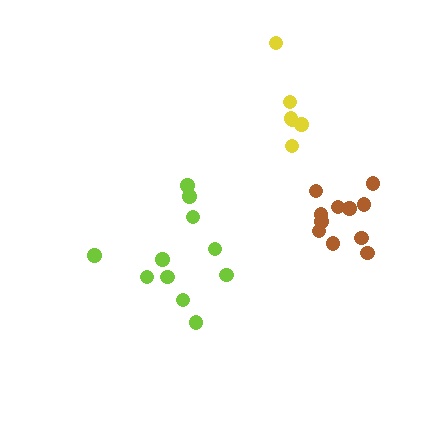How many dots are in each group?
Group 1: 11 dots, Group 2: 11 dots, Group 3: 6 dots (28 total).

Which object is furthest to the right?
The brown cluster is rightmost.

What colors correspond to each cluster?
The clusters are colored: brown, lime, yellow.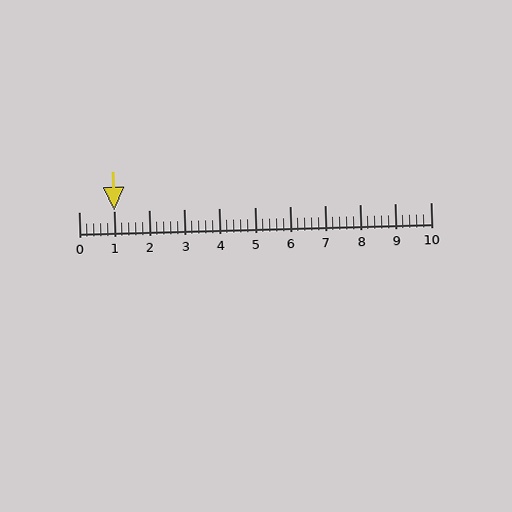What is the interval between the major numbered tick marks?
The major tick marks are spaced 1 units apart.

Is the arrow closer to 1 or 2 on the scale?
The arrow is closer to 1.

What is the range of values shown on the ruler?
The ruler shows values from 0 to 10.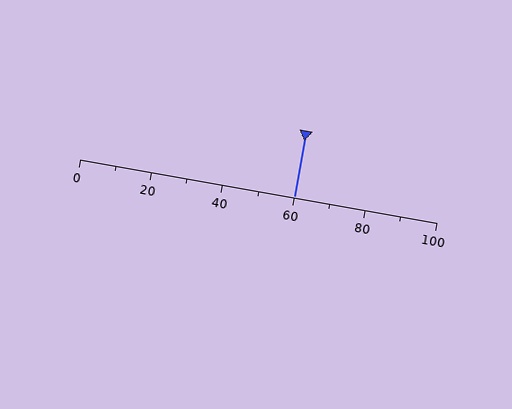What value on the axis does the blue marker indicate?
The marker indicates approximately 60.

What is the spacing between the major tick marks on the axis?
The major ticks are spaced 20 apart.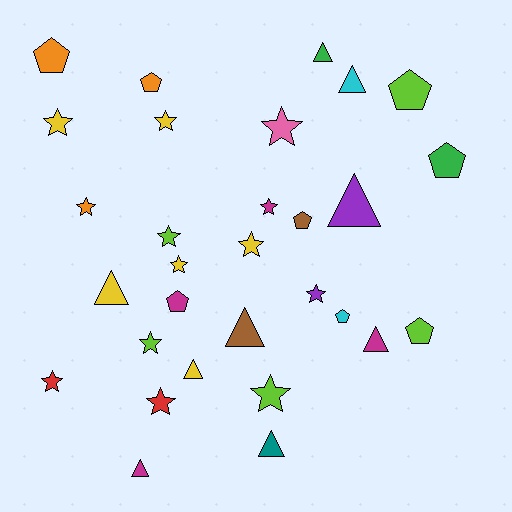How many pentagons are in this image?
There are 8 pentagons.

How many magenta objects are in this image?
There are 4 magenta objects.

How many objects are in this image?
There are 30 objects.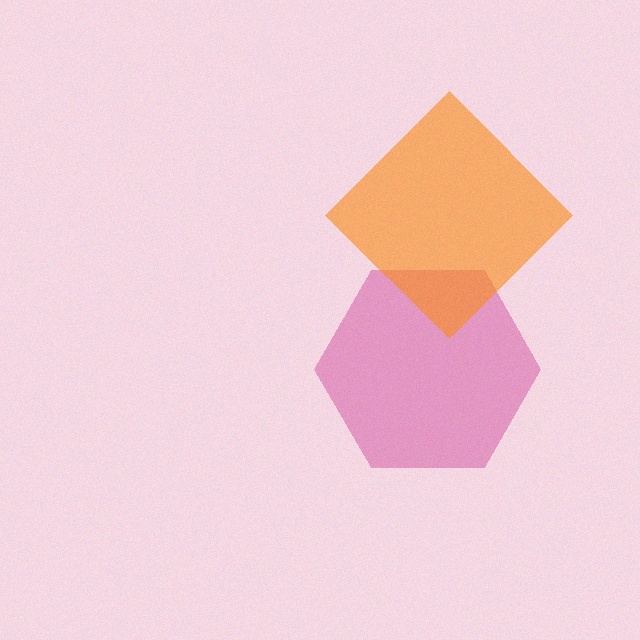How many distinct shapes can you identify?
There are 2 distinct shapes: a magenta hexagon, an orange diamond.